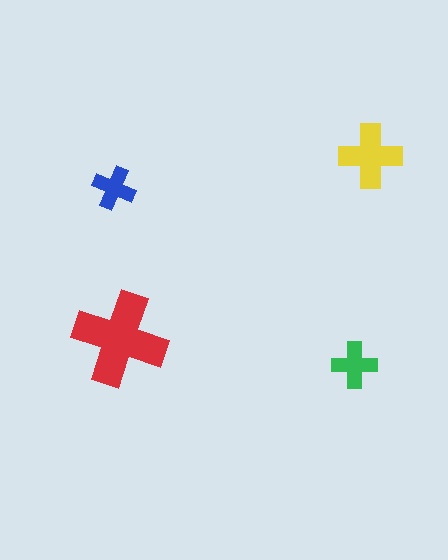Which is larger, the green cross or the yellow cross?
The yellow one.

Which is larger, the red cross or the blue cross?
The red one.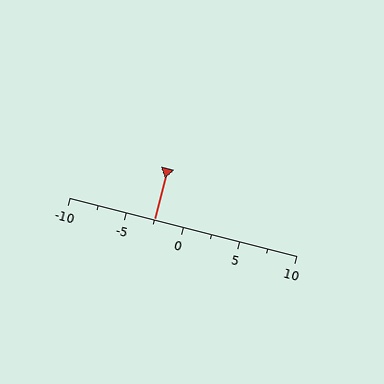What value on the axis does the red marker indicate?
The marker indicates approximately -2.5.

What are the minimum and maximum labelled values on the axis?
The axis runs from -10 to 10.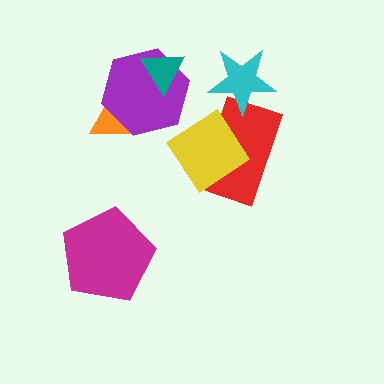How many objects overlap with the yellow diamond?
1 object overlaps with the yellow diamond.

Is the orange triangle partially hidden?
Yes, it is partially covered by another shape.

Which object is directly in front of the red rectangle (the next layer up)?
The yellow diamond is directly in front of the red rectangle.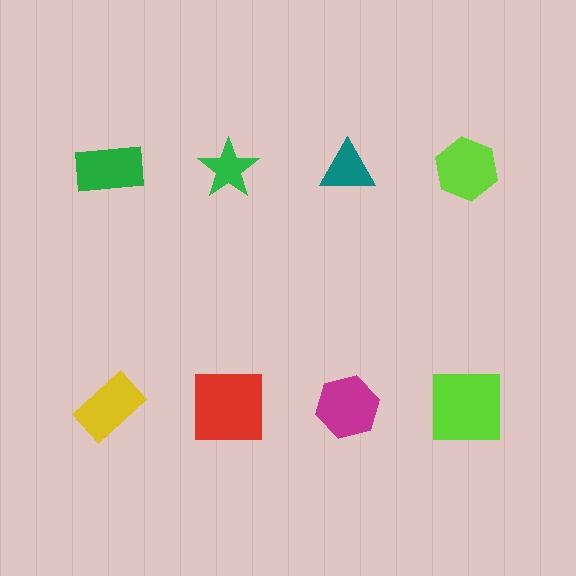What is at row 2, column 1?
A yellow rectangle.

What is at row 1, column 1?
A green rectangle.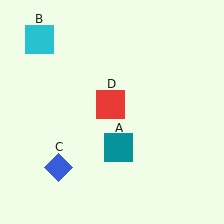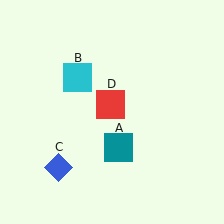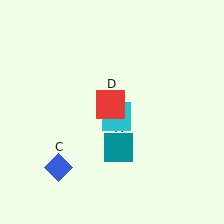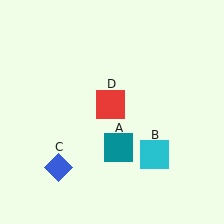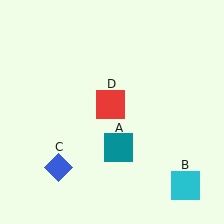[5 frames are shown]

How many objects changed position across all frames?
1 object changed position: cyan square (object B).